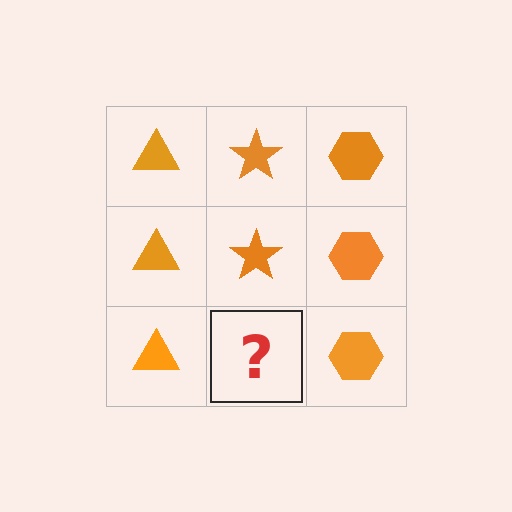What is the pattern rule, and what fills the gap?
The rule is that each column has a consistent shape. The gap should be filled with an orange star.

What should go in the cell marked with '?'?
The missing cell should contain an orange star.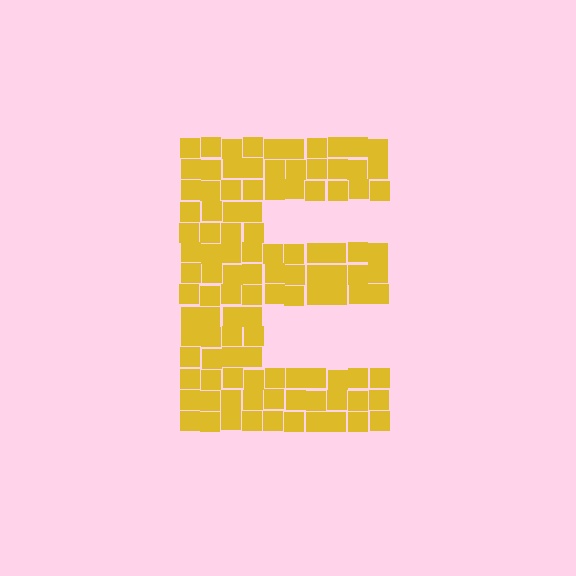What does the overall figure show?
The overall figure shows the letter E.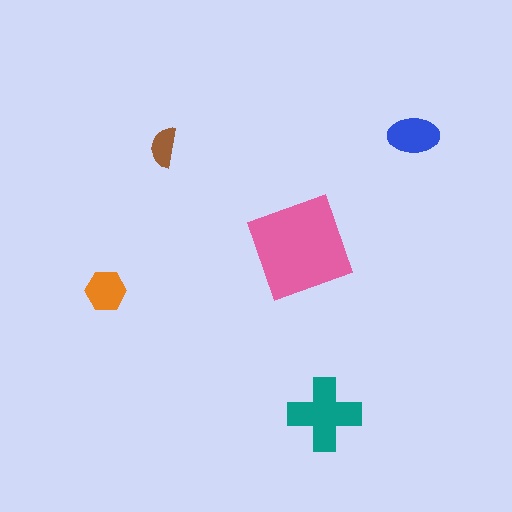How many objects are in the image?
There are 5 objects in the image.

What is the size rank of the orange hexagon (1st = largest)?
4th.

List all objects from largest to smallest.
The pink diamond, the teal cross, the blue ellipse, the orange hexagon, the brown semicircle.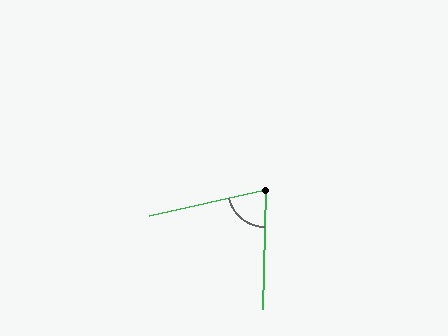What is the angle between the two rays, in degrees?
Approximately 76 degrees.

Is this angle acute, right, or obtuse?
It is acute.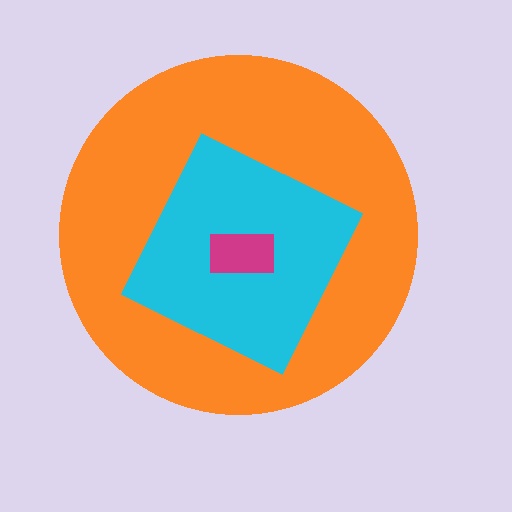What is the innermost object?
The magenta rectangle.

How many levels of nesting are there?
3.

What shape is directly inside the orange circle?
The cyan diamond.